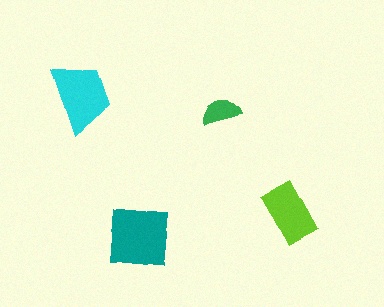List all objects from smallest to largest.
The green semicircle, the lime rectangle, the cyan trapezoid, the teal square.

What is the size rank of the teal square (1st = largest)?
1st.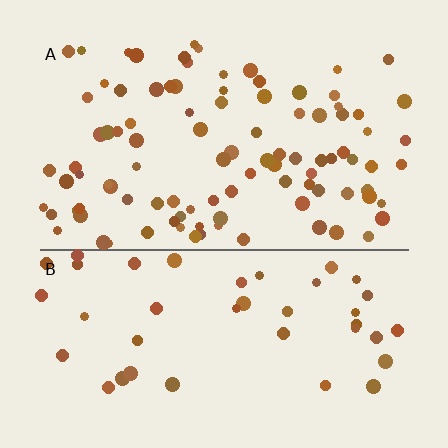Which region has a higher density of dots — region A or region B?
A (the top).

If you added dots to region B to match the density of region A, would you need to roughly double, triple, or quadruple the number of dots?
Approximately double.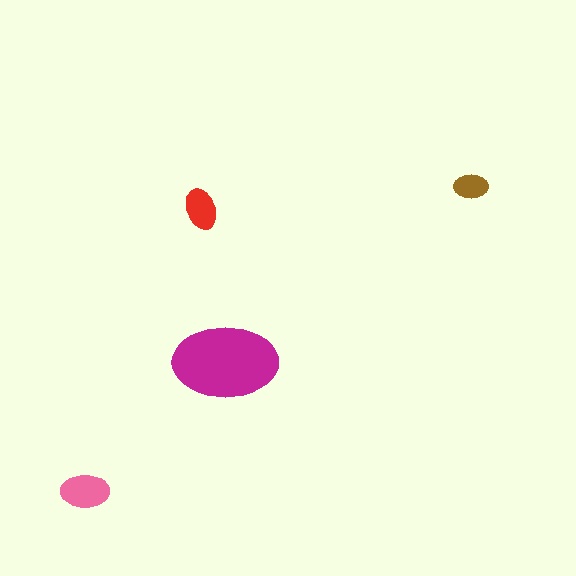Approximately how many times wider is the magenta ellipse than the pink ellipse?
About 2 times wider.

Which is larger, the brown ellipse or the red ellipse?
The red one.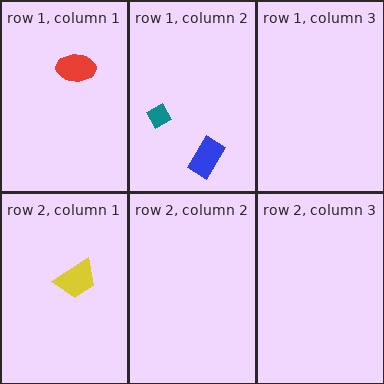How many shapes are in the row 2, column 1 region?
1.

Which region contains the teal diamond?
The row 1, column 2 region.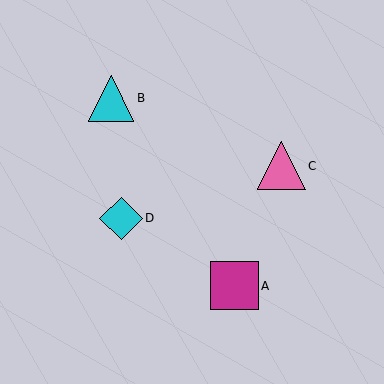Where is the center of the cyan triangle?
The center of the cyan triangle is at (111, 98).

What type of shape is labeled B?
Shape B is a cyan triangle.